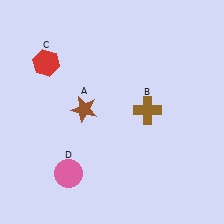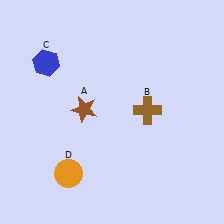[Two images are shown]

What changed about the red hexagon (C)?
In Image 1, C is red. In Image 2, it changed to blue.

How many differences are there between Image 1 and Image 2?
There are 2 differences between the two images.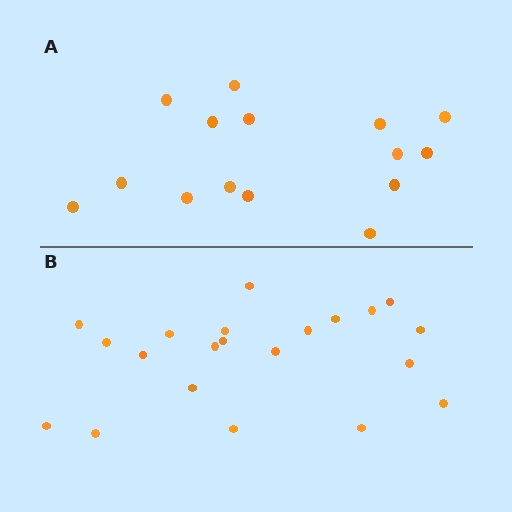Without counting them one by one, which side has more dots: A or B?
Region B (the bottom region) has more dots.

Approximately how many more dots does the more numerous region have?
Region B has about 6 more dots than region A.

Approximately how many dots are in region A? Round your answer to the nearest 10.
About 20 dots. (The exact count is 15, which rounds to 20.)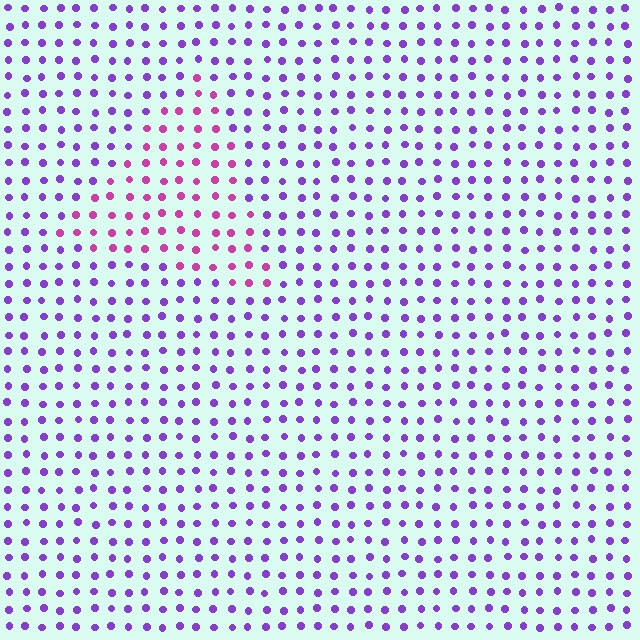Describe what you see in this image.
The image is filled with small purple elements in a uniform arrangement. A triangle-shaped region is visible where the elements are tinted to a slightly different hue, forming a subtle color boundary.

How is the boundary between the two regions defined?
The boundary is defined purely by a slight shift in hue (about 45 degrees). Spacing, size, and orientation are identical on both sides.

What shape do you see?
I see a triangle.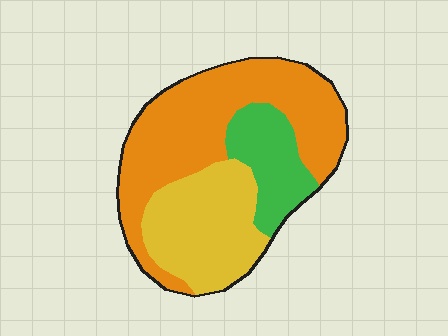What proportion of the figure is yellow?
Yellow covers 31% of the figure.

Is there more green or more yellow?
Yellow.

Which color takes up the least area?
Green, at roughly 20%.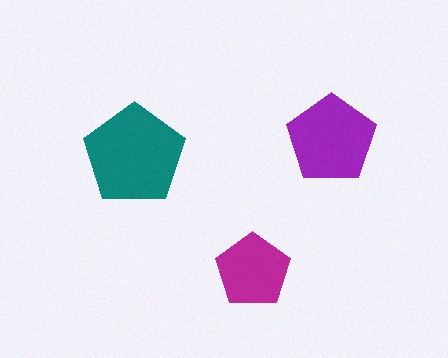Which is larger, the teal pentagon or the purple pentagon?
The teal one.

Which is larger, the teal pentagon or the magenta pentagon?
The teal one.